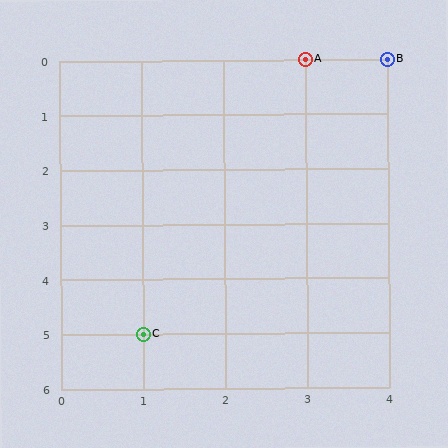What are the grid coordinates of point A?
Point A is at grid coordinates (3, 0).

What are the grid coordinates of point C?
Point C is at grid coordinates (1, 5).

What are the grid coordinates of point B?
Point B is at grid coordinates (4, 0).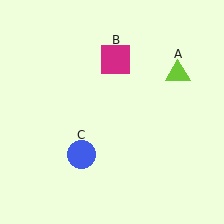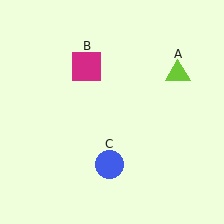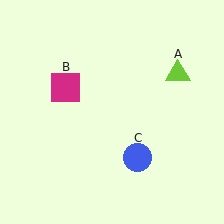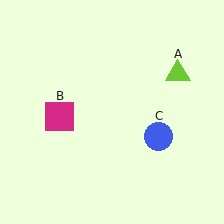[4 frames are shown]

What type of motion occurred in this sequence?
The magenta square (object B), blue circle (object C) rotated counterclockwise around the center of the scene.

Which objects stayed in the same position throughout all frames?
Lime triangle (object A) remained stationary.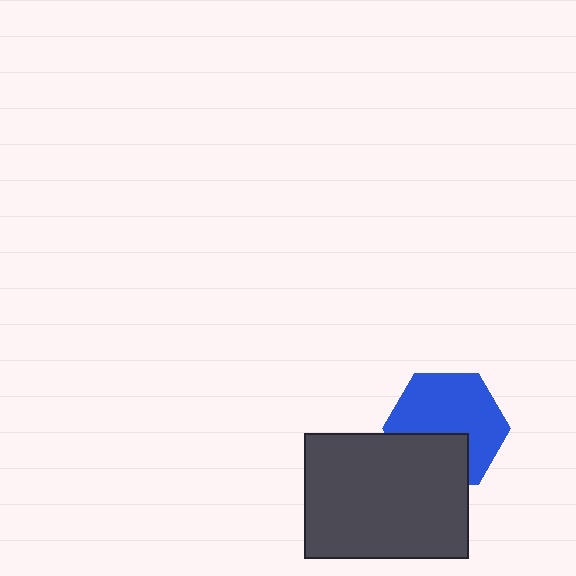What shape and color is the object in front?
The object in front is a dark gray rectangle.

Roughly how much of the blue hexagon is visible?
Most of it is visible (roughly 67%).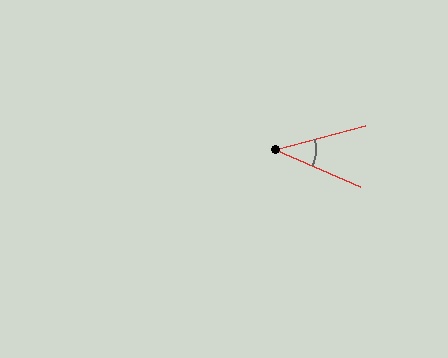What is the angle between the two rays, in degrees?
Approximately 38 degrees.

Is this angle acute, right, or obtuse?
It is acute.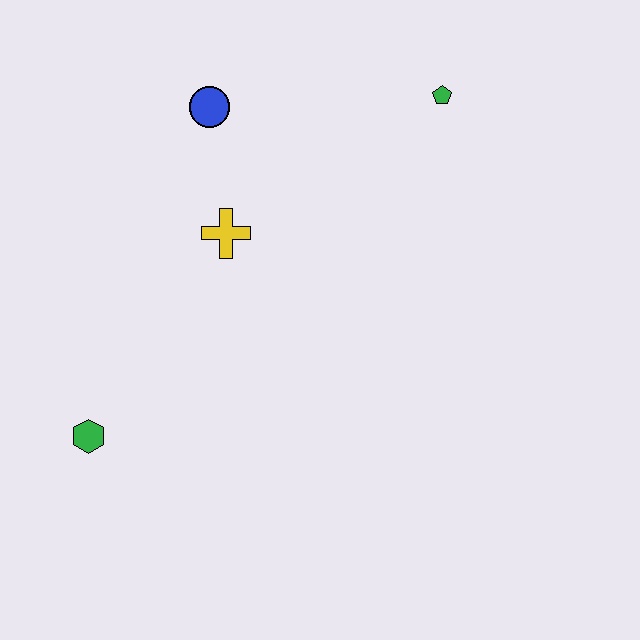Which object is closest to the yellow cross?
The blue circle is closest to the yellow cross.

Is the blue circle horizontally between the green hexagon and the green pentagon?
Yes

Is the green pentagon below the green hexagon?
No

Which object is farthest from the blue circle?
The green hexagon is farthest from the blue circle.